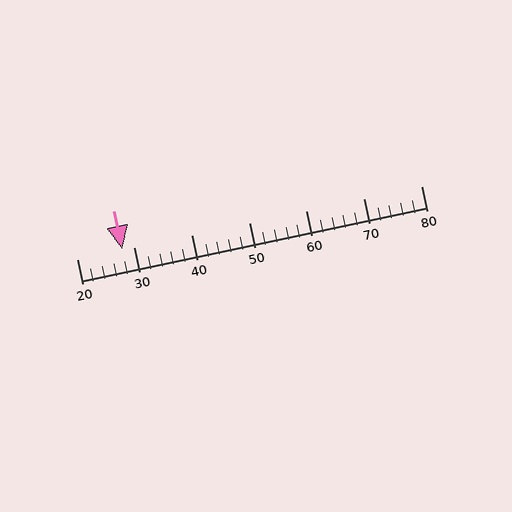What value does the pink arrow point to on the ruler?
The pink arrow points to approximately 28.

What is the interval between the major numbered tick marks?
The major tick marks are spaced 10 units apart.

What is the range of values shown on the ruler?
The ruler shows values from 20 to 80.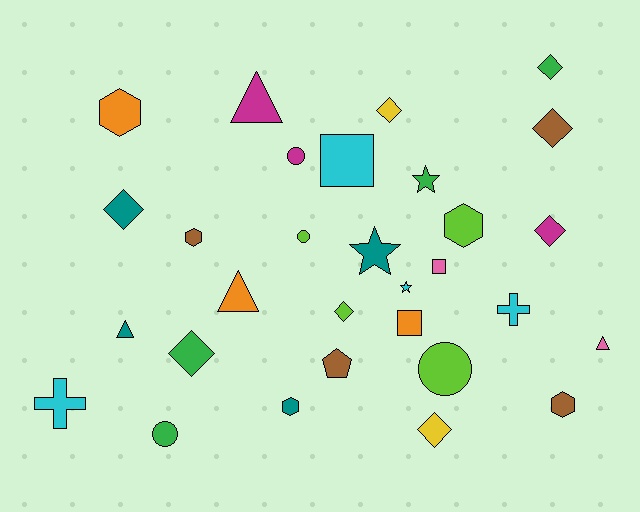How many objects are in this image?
There are 30 objects.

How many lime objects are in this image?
There are 4 lime objects.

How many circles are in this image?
There are 4 circles.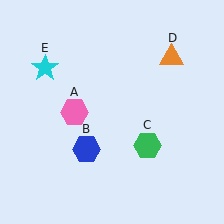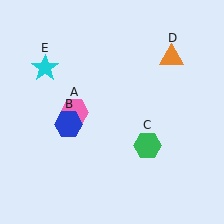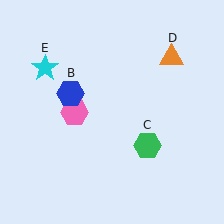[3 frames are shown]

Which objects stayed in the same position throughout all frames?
Pink hexagon (object A) and green hexagon (object C) and orange triangle (object D) and cyan star (object E) remained stationary.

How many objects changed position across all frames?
1 object changed position: blue hexagon (object B).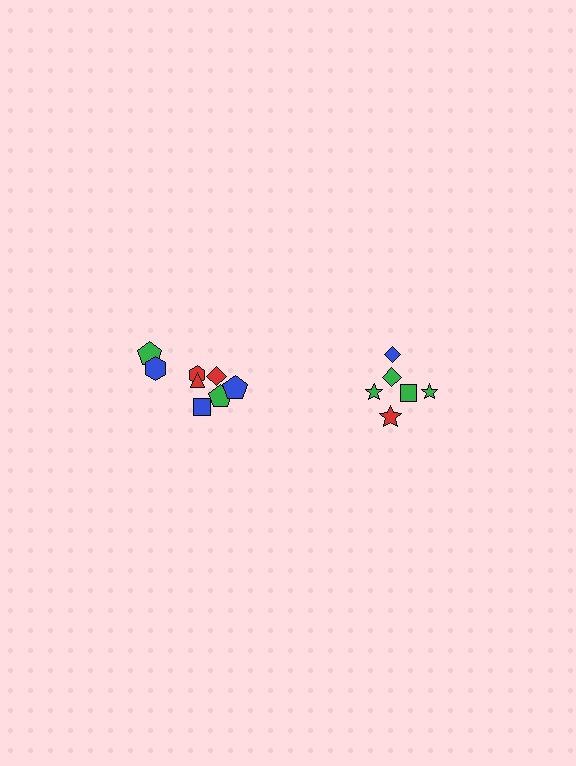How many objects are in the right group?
There are 6 objects.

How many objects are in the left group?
There are 8 objects.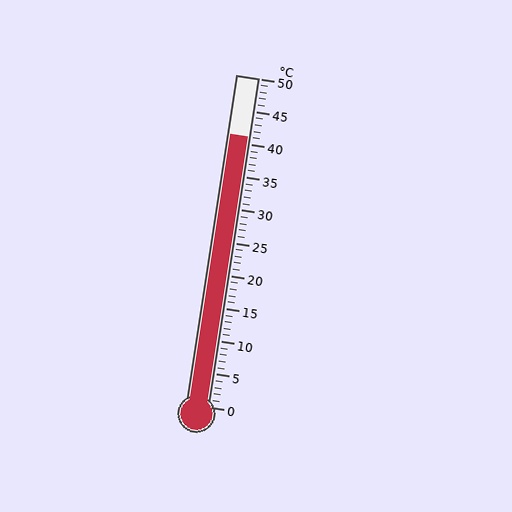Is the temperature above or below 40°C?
The temperature is above 40°C.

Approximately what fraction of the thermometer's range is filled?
The thermometer is filled to approximately 80% of its range.